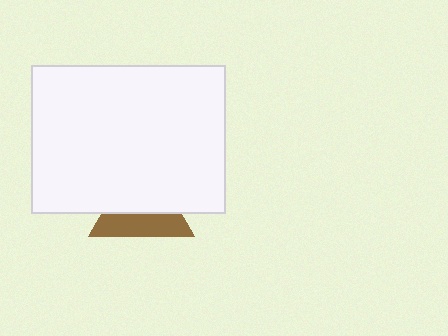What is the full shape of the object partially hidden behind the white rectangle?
The partially hidden object is a brown triangle.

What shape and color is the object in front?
The object in front is a white rectangle.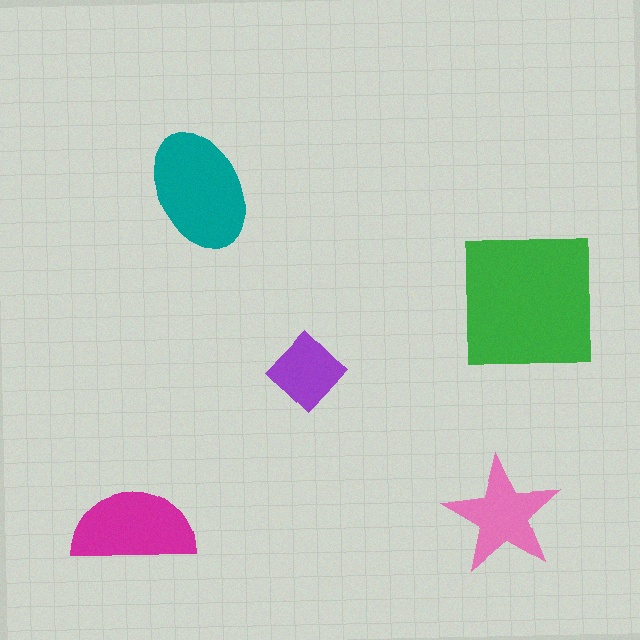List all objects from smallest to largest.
The purple diamond, the pink star, the magenta semicircle, the teal ellipse, the green square.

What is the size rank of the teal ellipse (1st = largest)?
2nd.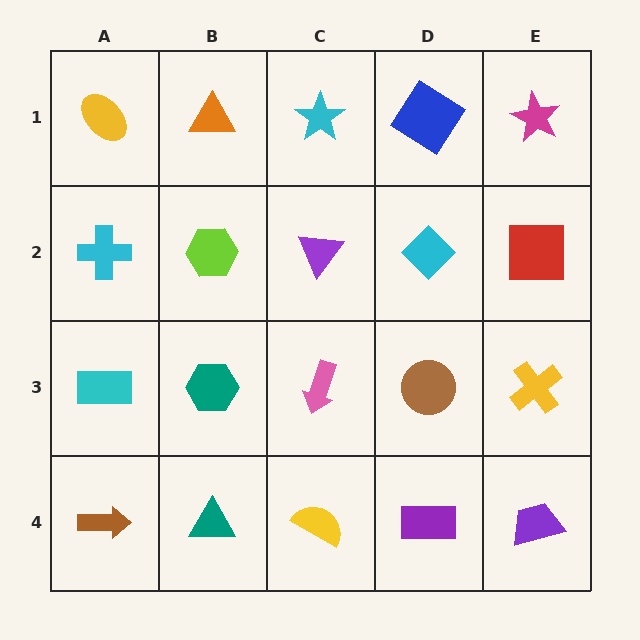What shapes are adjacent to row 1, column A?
A cyan cross (row 2, column A), an orange triangle (row 1, column B).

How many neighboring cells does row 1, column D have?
3.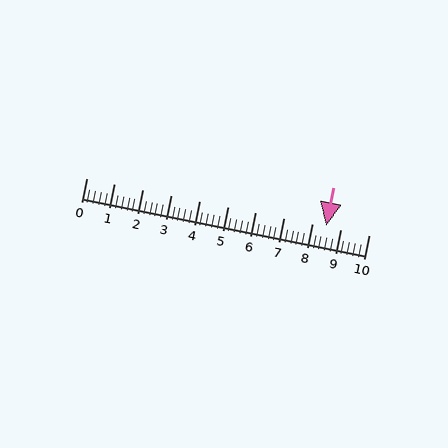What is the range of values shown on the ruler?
The ruler shows values from 0 to 10.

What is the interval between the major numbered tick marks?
The major tick marks are spaced 1 units apart.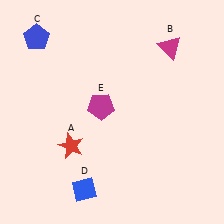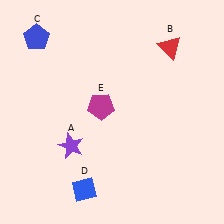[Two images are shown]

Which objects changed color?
A changed from red to purple. B changed from magenta to red.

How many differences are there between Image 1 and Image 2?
There are 2 differences between the two images.